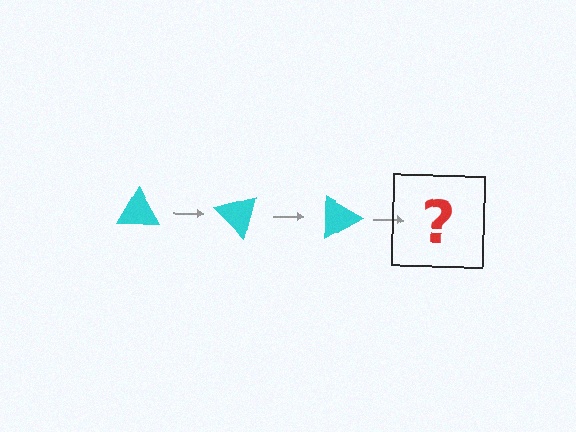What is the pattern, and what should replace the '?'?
The pattern is that the triangle rotates 45 degrees each step. The '?' should be a cyan triangle rotated 135 degrees.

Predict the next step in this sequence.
The next step is a cyan triangle rotated 135 degrees.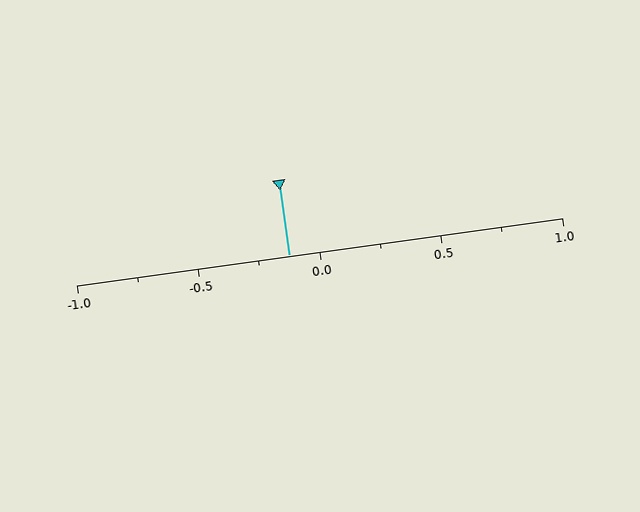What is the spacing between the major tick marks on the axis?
The major ticks are spaced 0.5 apart.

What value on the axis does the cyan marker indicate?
The marker indicates approximately -0.12.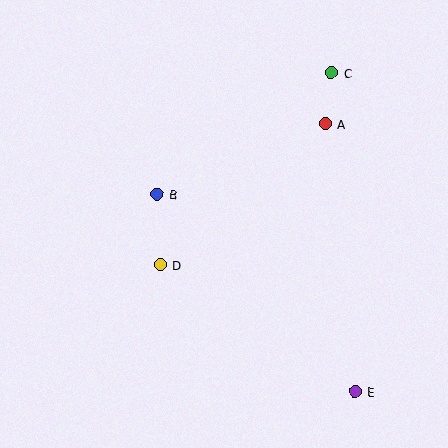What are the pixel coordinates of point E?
Point E is at (355, 392).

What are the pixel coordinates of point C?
Point C is at (331, 73).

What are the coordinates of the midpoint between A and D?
The midpoint between A and D is at (243, 194).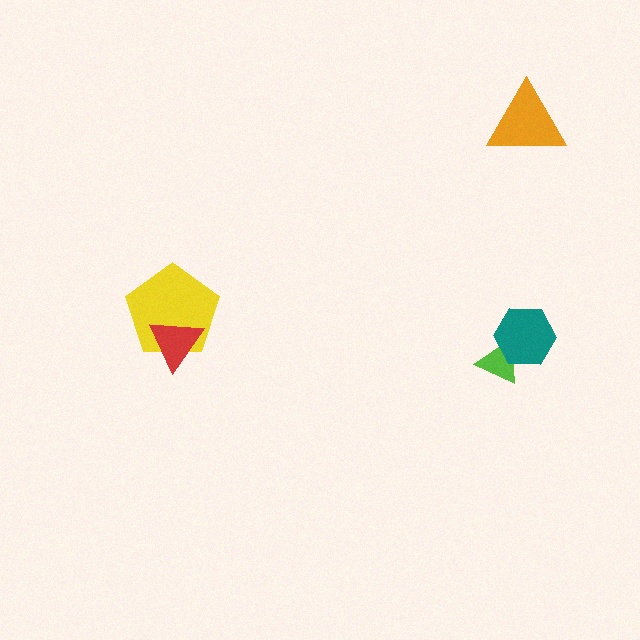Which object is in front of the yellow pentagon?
The red triangle is in front of the yellow pentagon.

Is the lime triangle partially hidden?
Yes, it is partially covered by another shape.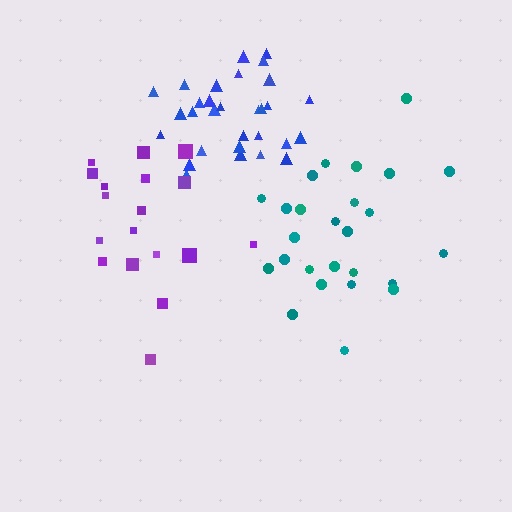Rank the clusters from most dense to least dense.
blue, teal, purple.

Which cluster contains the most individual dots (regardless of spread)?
Blue (30).